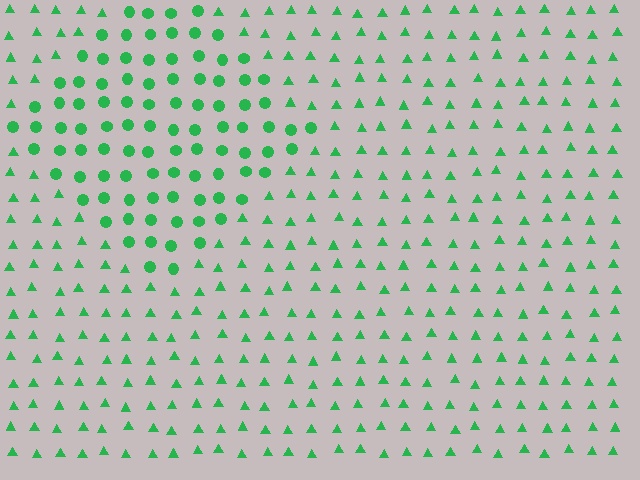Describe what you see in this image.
The image is filled with small green elements arranged in a uniform grid. A diamond-shaped region contains circles, while the surrounding area contains triangles. The boundary is defined purely by the change in element shape.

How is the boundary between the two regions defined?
The boundary is defined by a change in element shape: circles inside vs. triangles outside. All elements share the same color and spacing.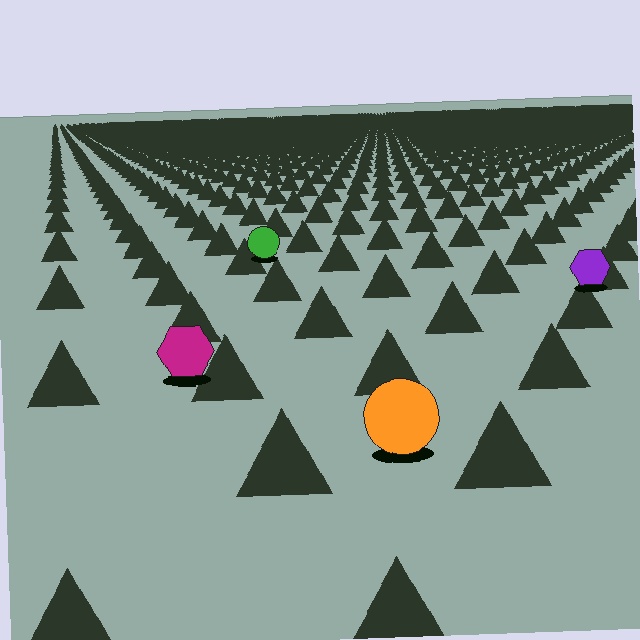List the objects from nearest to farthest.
From nearest to farthest: the orange circle, the magenta hexagon, the purple hexagon, the green circle.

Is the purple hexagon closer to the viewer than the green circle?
Yes. The purple hexagon is closer — you can tell from the texture gradient: the ground texture is coarser near it.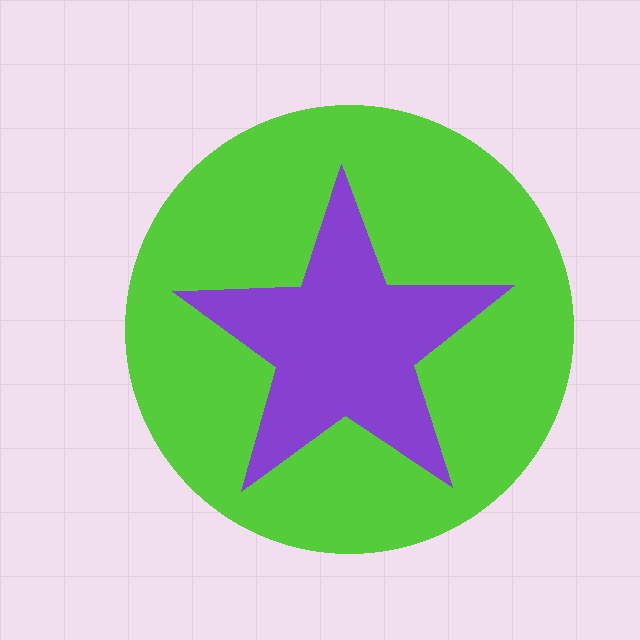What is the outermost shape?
The lime circle.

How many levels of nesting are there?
2.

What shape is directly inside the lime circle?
The purple star.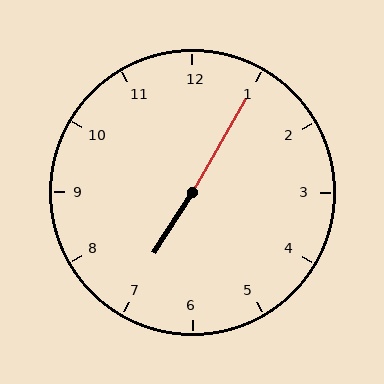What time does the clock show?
7:05.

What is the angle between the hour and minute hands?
Approximately 178 degrees.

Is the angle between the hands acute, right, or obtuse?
It is obtuse.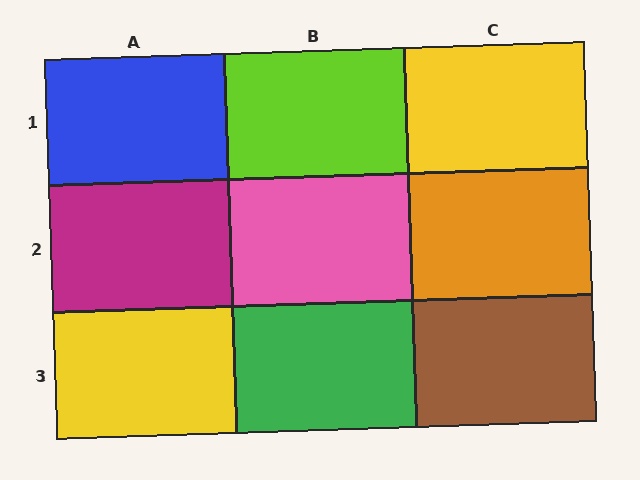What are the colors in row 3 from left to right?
Yellow, green, brown.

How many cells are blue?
1 cell is blue.